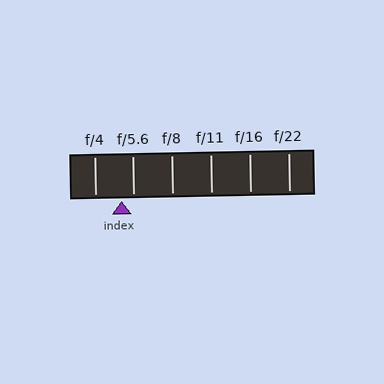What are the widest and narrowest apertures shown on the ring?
The widest aperture shown is f/4 and the narrowest is f/22.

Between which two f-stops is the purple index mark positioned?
The index mark is between f/4 and f/5.6.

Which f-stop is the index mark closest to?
The index mark is closest to f/5.6.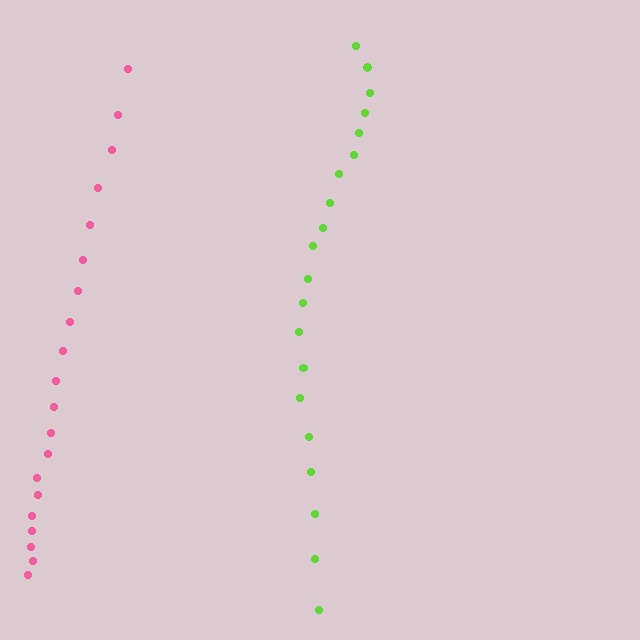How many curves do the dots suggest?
There are 2 distinct paths.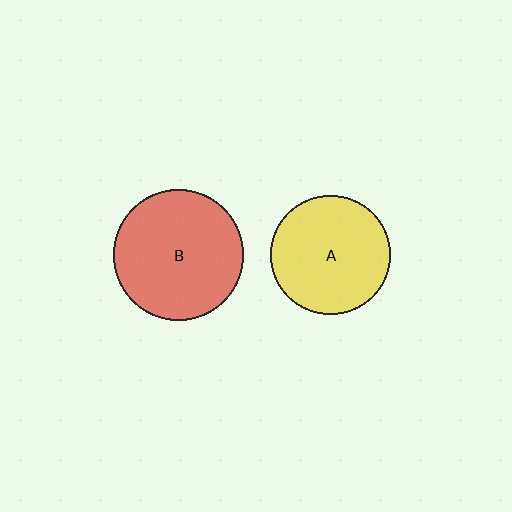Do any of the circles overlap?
No, none of the circles overlap.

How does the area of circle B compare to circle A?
Approximately 1.2 times.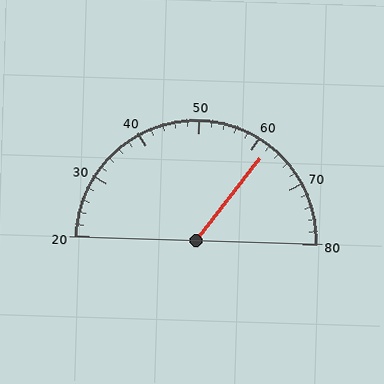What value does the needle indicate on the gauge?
The needle indicates approximately 62.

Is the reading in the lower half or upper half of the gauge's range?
The reading is in the upper half of the range (20 to 80).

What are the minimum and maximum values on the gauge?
The gauge ranges from 20 to 80.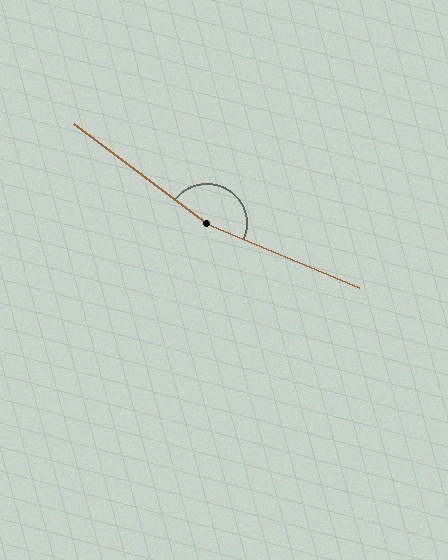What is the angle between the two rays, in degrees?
Approximately 166 degrees.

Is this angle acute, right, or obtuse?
It is obtuse.